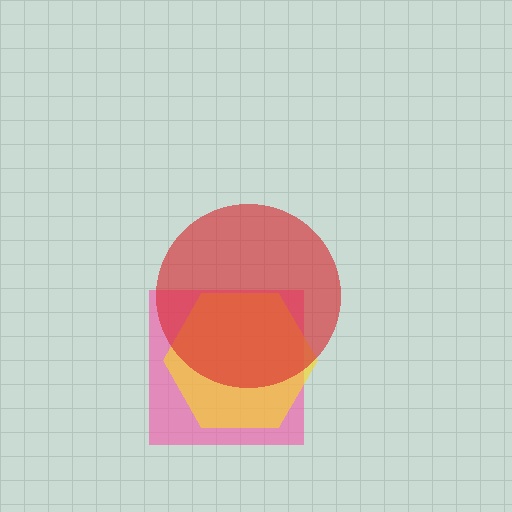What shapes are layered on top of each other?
The layered shapes are: a pink square, a yellow hexagon, a red circle.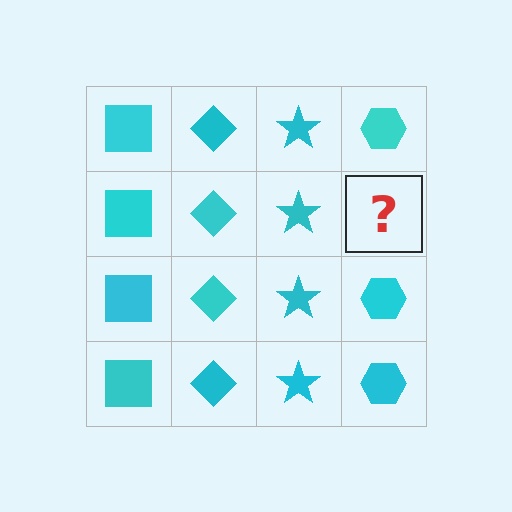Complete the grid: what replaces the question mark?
The question mark should be replaced with a cyan hexagon.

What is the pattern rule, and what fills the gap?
The rule is that each column has a consistent shape. The gap should be filled with a cyan hexagon.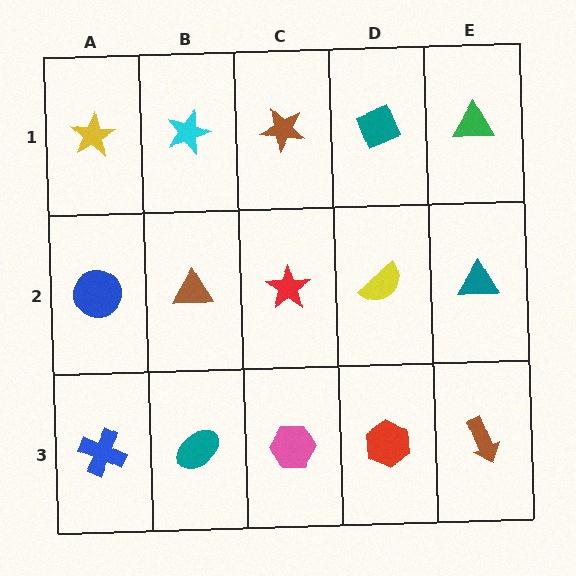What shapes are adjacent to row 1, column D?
A yellow semicircle (row 2, column D), a brown star (row 1, column C), a green triangle (row 1, column E).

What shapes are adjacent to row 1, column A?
A blue circle (row 2, column A), a cyan star (row 1, column B).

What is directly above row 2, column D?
A teal diamond.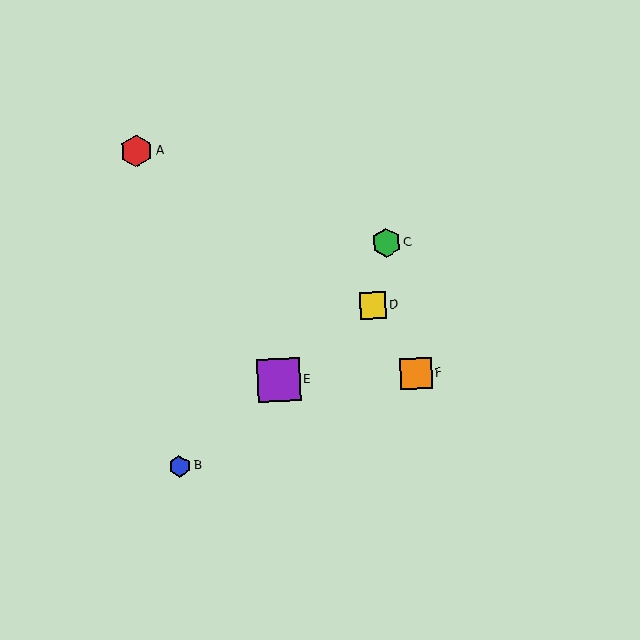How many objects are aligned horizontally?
2 objects (E, F) are aligned horizontally.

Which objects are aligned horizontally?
Objects E, F are aligned horizontally.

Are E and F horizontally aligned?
Yes, both are at y≈380.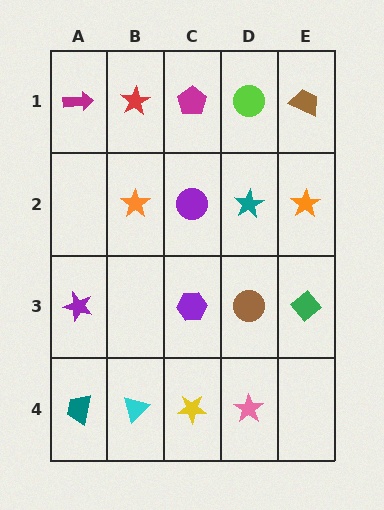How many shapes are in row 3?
4 shapes.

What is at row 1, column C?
A magenta pentagon.